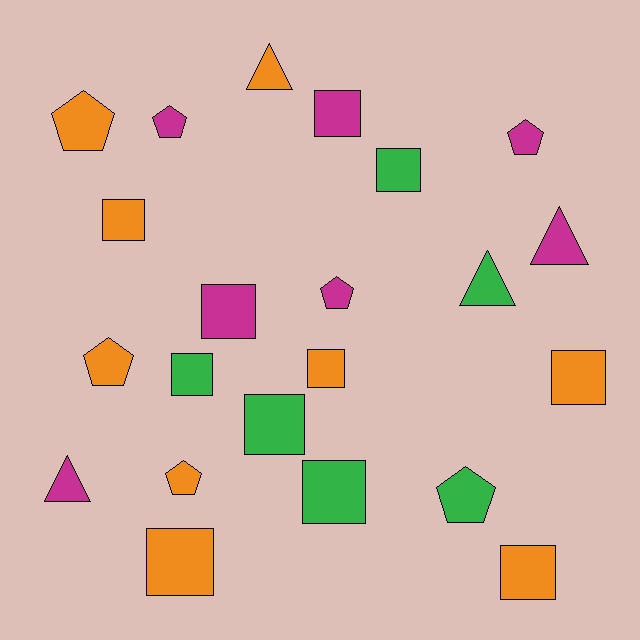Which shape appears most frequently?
Square, with 11 objects.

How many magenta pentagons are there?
There are 3 magenta pentagons.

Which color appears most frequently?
Orange, with 9 objects.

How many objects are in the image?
There are 22 objects.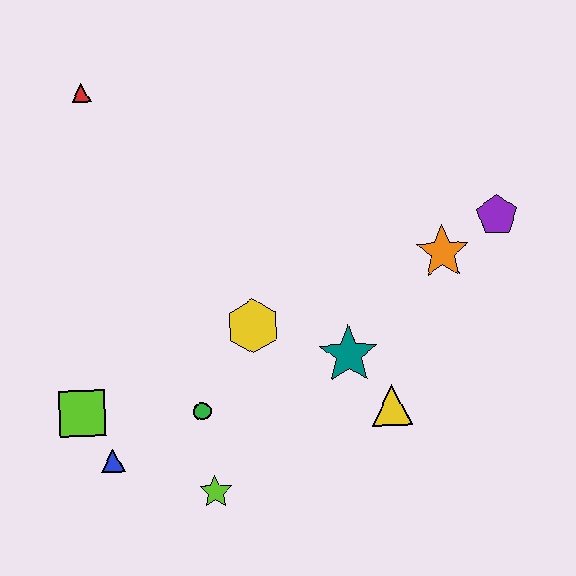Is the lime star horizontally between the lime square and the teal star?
Yes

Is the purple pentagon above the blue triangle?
Yes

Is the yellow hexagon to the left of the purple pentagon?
Yes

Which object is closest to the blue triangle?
The lime square is closest to the blue triangle.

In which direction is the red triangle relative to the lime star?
The red triangle is above the lime star.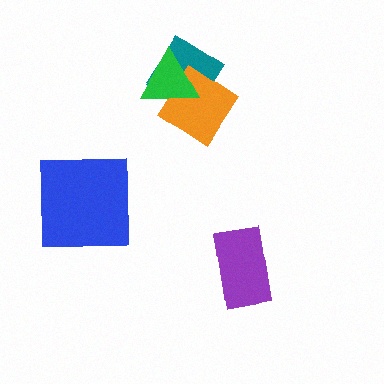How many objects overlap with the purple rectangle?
0 objects overlap with the purple rectangle.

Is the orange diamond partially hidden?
Yes, it is partially covered by another shape.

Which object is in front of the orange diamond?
The green triangle is in front of the orange diamond.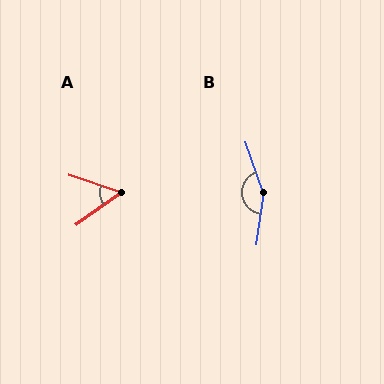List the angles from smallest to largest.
A (54°), B (154°).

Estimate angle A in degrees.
Approximately 54 degrees.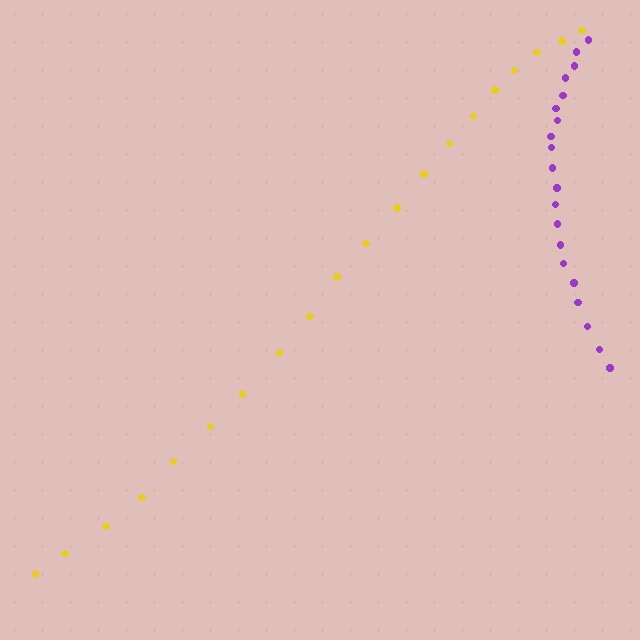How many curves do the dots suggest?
There are 2 distinct paths.